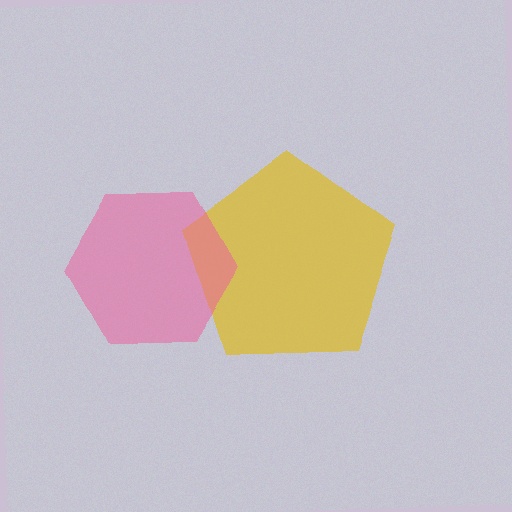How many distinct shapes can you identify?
There are 2 distinct shapes: a yellow pentagon, a pink hexagon.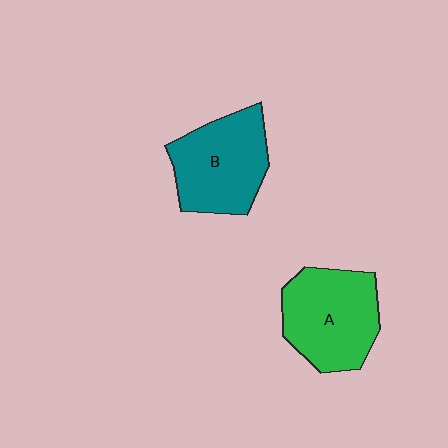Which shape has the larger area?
Shape A (green).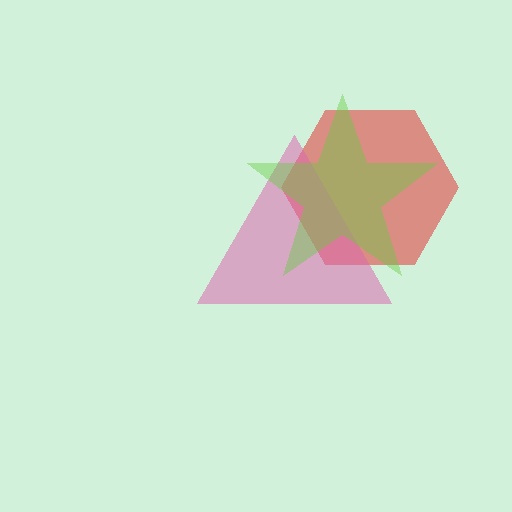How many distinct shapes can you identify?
There are 3 distinct shapes: a red hexagon, a pink triangle, a lime star.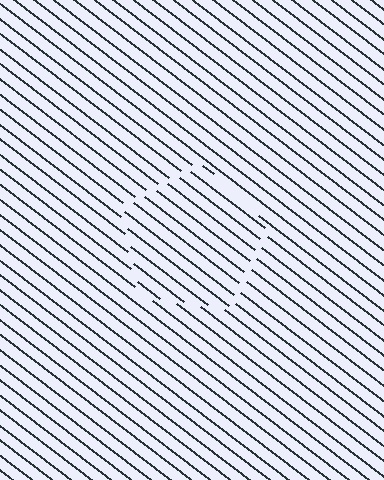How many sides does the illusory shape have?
5 sides — the line-ends trace a pentagon.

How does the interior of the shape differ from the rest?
The interior of the shape contains the same grating, shifted by half a period — the contour is defined by the phase discontinuity where line-ends from the inner and outer gratings abut.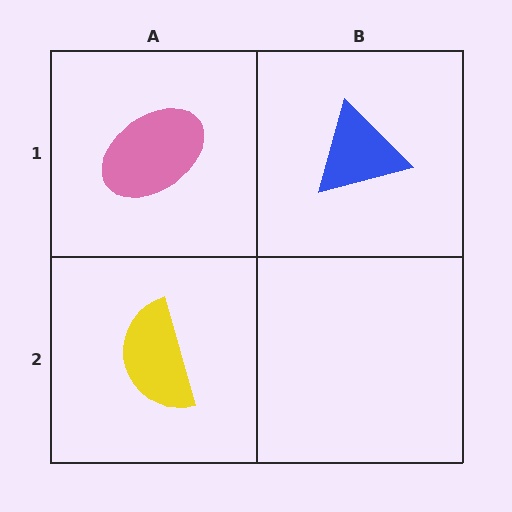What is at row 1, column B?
A blue triangle.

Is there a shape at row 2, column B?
No, that cell is empty.